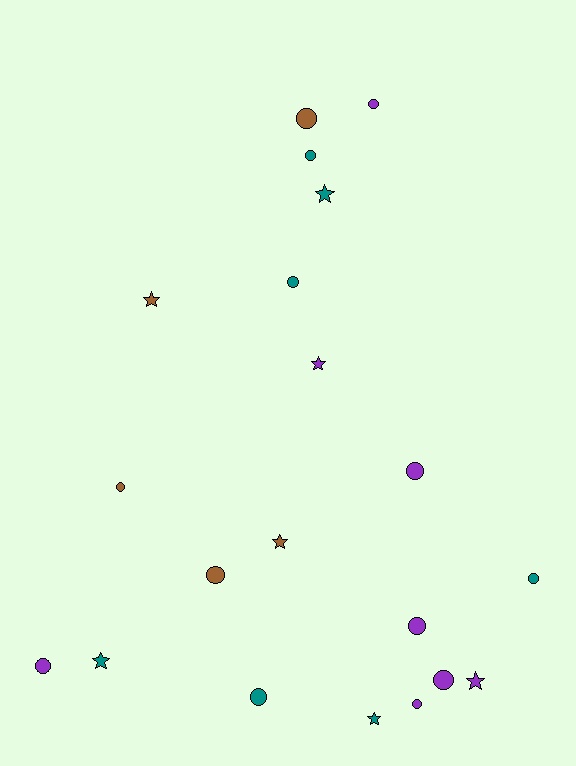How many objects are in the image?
There are 20 objects.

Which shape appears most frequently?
Circle, with 13 objects.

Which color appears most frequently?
Purple, with 8 objects.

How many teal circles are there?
There are 4 teal circles.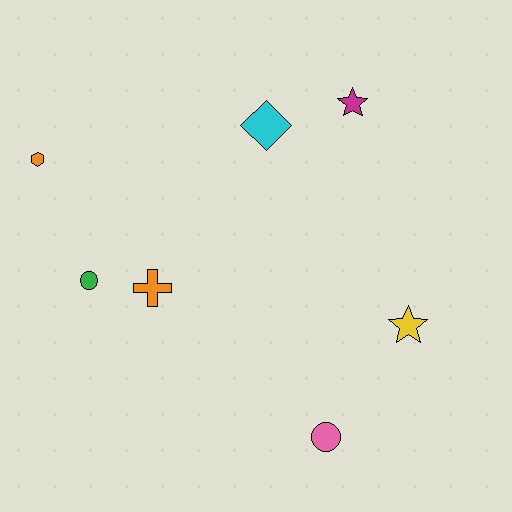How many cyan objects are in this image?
There is 1 cyan object.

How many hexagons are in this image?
There is 1 hexagon.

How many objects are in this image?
There are 7 objects.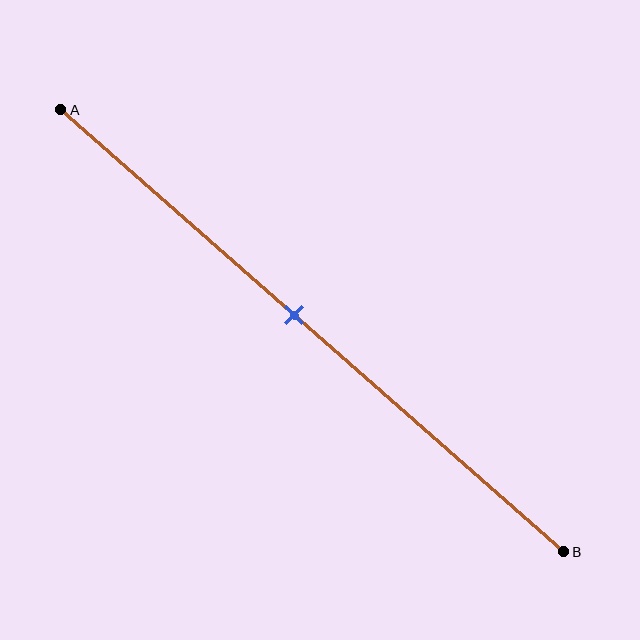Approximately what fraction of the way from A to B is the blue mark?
The blue mark is approximately 45% of the way from A to B.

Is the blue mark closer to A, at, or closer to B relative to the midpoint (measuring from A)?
The blue mark is closer to point A than the midpoint of segment AB.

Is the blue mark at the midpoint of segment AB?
No, the mark is at about 45% from A, not at the 50% midpoint.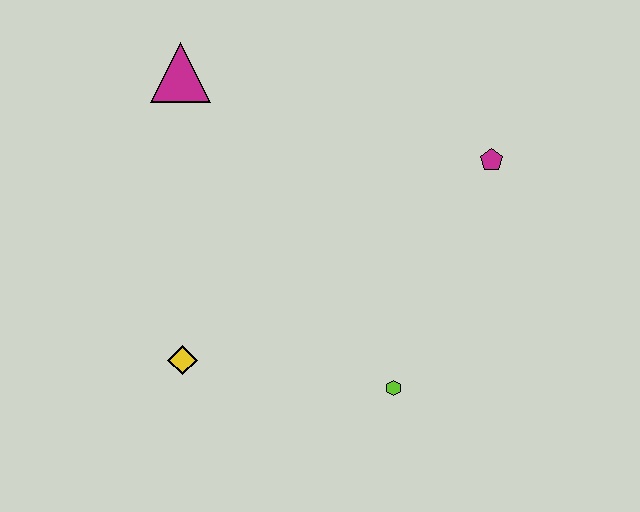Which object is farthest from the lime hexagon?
The magenta triangle is farthest from the lime hexagon.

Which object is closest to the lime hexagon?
The yellow diamond is closest to the lime hexagon.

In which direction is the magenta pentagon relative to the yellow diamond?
The magenta pentagon is to the right of the yellow diamond.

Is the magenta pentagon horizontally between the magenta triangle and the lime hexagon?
No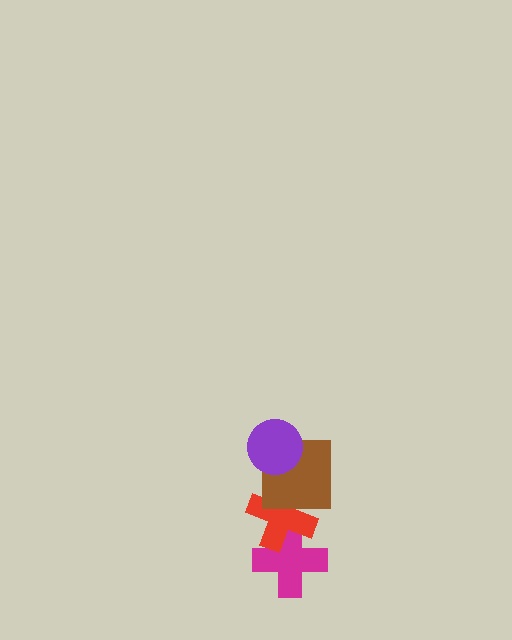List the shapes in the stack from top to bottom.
From top to bottom: the purple circle, the brown square, the red cross, the magenta cross.